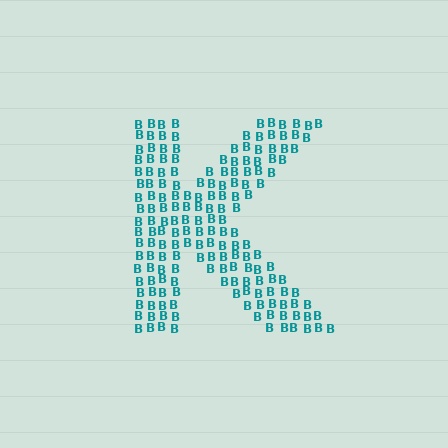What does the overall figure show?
The overall figure shows the letter K.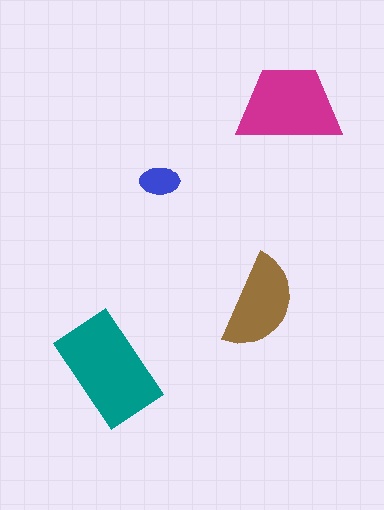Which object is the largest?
The teal rectangle.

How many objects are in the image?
There are 4 objects in the image.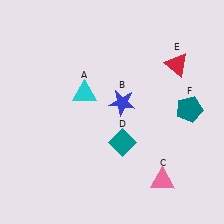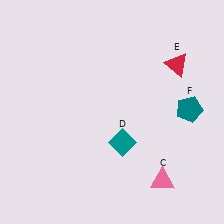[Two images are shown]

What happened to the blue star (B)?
The blue star (B) was removed in Image 2. It was in the top-right area of Image 1.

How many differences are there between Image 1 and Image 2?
There are 2 differences between the two images.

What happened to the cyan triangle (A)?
The cyan triangle (A) was removed in Image 2. It was in the top-left area of Image 1.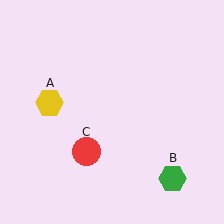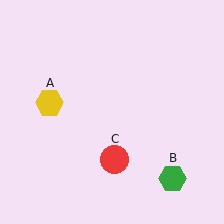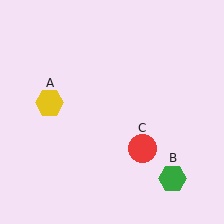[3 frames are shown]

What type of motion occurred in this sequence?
The red circle (object C) rotated counterclockwise around the center of the scene.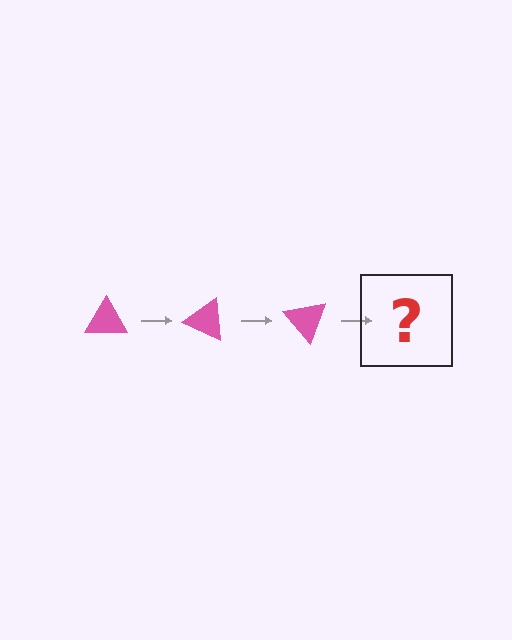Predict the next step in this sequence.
The next step is a pink triangle rotated 75 degrees.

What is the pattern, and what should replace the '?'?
The pattern is that the triangle rotates 25 degrees each step. The '?' should be a pink triangle rotated 75 degrees.